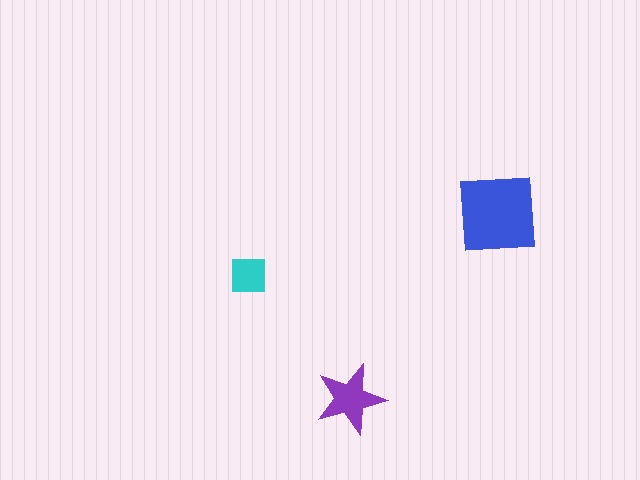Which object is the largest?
The blue square.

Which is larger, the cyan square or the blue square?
The blue square.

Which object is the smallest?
The cyan square.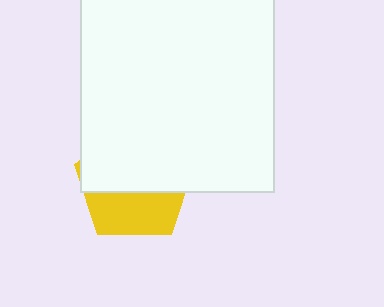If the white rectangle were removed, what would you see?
You would see the complete yellow pentagon.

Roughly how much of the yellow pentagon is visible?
A small part of it is visible (roughly 39%).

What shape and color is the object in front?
The object in front is a white rectangle.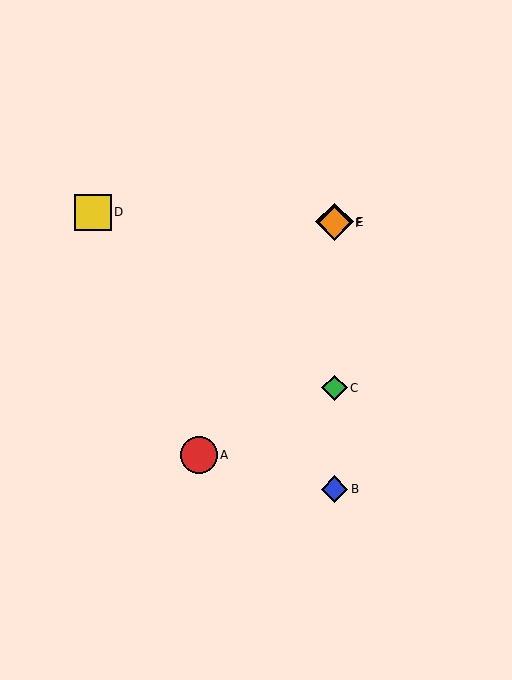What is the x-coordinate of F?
Object F is at x≈334.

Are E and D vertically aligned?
No, E is at x≈334 and D is at x≈93.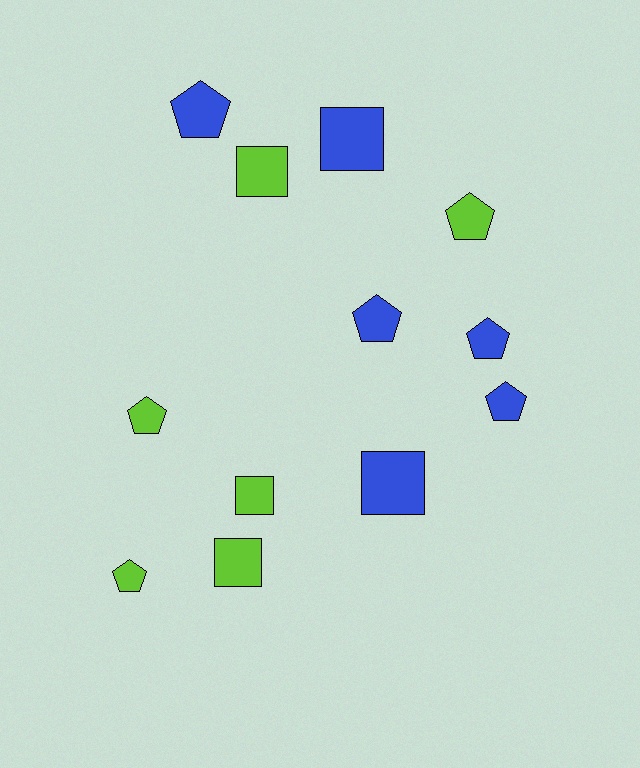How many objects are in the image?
There are 12 objects.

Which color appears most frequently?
Blue, with 6 objects.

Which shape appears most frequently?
Pentagon, with 7 objects.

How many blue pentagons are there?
There are 4 blue pentagons.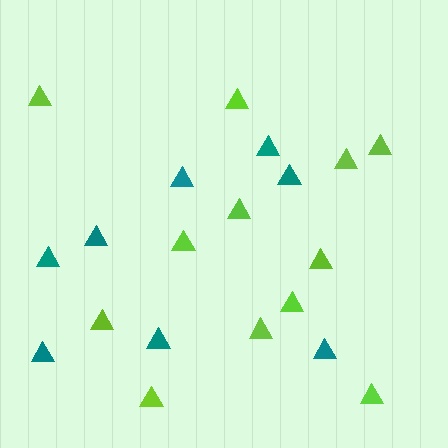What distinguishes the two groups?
There are 2 groups: one group of teal triangles (8) and one group of lime triangles (12).